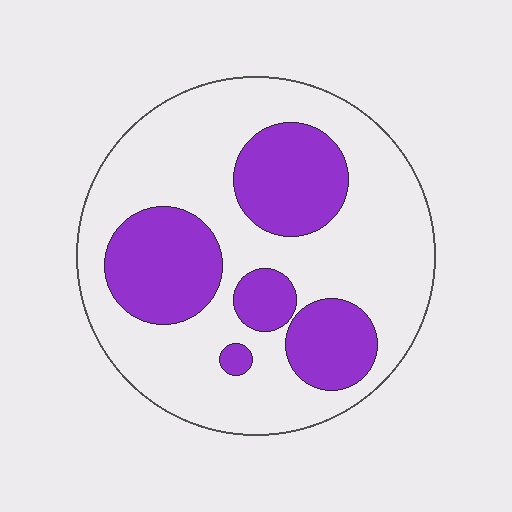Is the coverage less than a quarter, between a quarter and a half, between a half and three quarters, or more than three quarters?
Between a quarter and a half.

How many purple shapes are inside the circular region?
5.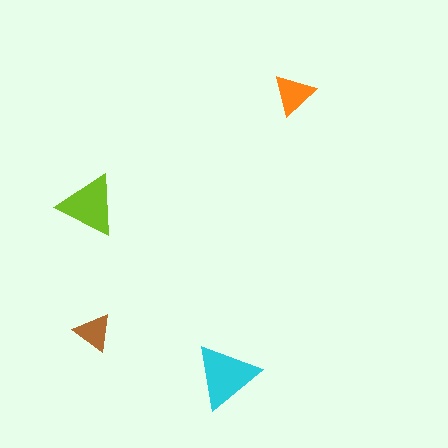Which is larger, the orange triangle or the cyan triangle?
The cyan one.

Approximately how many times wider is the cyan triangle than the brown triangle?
About 1.5 times wider.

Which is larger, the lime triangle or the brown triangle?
The lime one.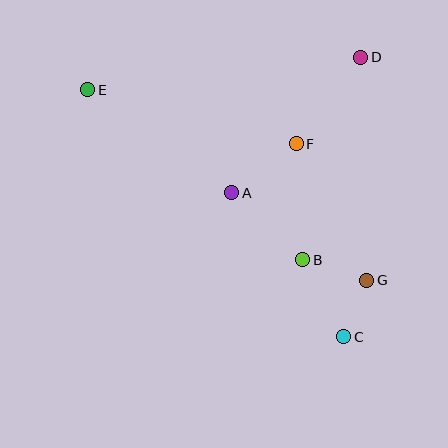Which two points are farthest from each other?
Points C and E are farthest from each other.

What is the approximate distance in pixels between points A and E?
The distance between A and E is approximately 177 pixels.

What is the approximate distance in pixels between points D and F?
The distance between D and F is approximately 108 pixels.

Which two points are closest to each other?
Points C and G are closest to each other.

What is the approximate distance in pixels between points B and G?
The distance between B and G is approximately 67 pixels.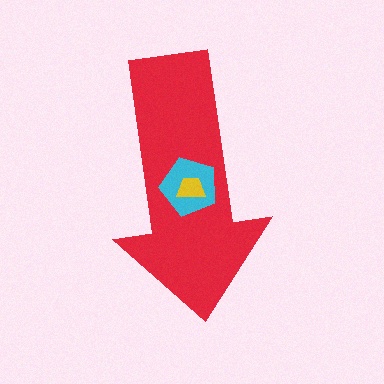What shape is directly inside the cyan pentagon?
The yellow trapezoid.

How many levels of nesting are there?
3.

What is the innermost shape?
The yellow trapezoid.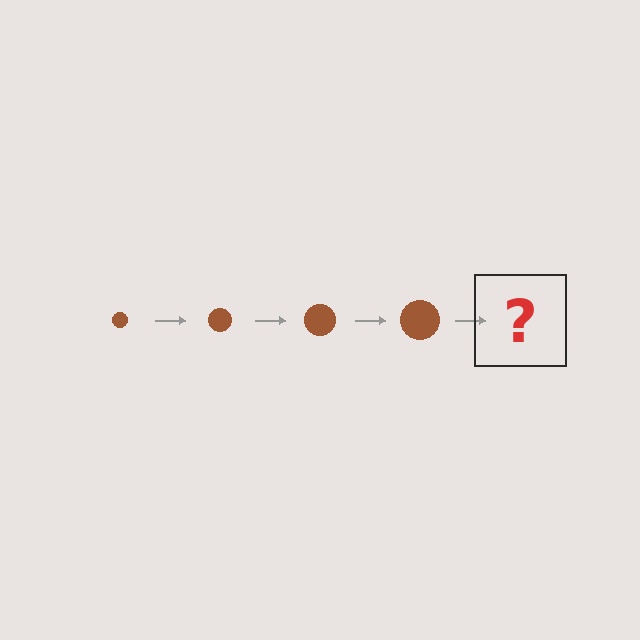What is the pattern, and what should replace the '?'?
The pattern is that the circle gets progressively larger each step. The '?' should be a brown circle, larger than the previous one.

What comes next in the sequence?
The next element should be a brown circle, larger than the previous one.